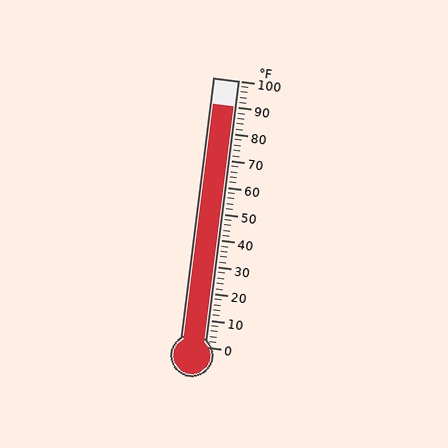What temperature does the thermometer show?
The thermometer shows approximately 90°F.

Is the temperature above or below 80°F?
The temperature is above 80°F.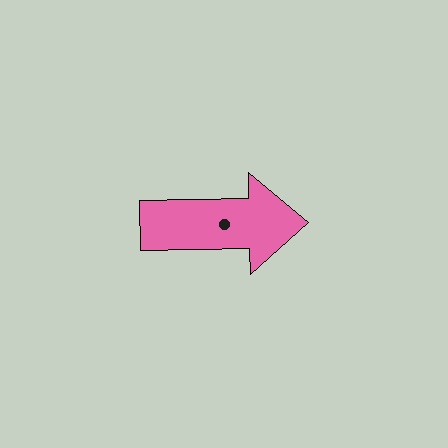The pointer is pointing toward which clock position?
Roughly 3 o'clock.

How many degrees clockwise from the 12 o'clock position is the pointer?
Approximately 89 degrees.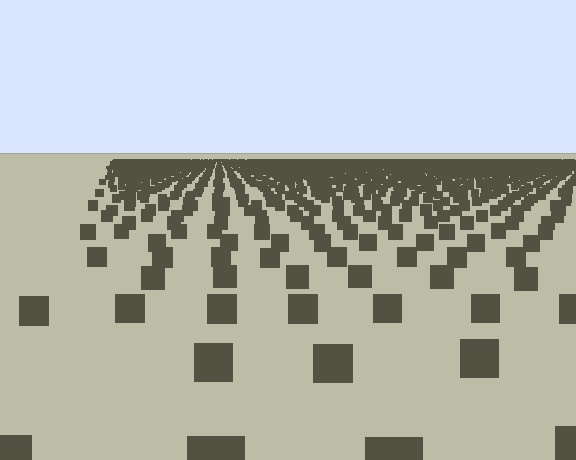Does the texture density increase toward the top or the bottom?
Density increases toward the top.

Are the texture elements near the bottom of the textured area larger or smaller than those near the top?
Larger. Near the bottom, elements are closer to the viewer and appear at a bigger on-screen size.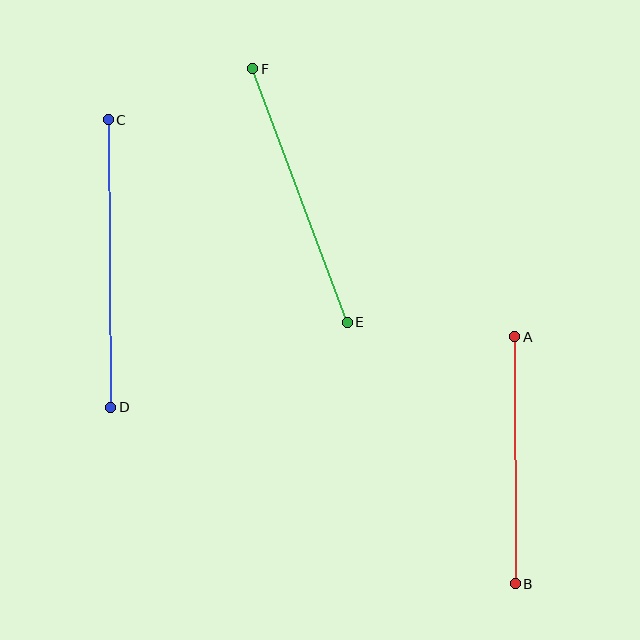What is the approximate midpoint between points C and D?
The midpoint is at approximately (109, 264) pixels.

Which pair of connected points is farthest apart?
Points C and D are farthest apart.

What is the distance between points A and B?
The distance is approximately 247 pixels.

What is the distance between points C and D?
The distance is approximately 288 pixels.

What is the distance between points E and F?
The distance is approximately 271 pixels.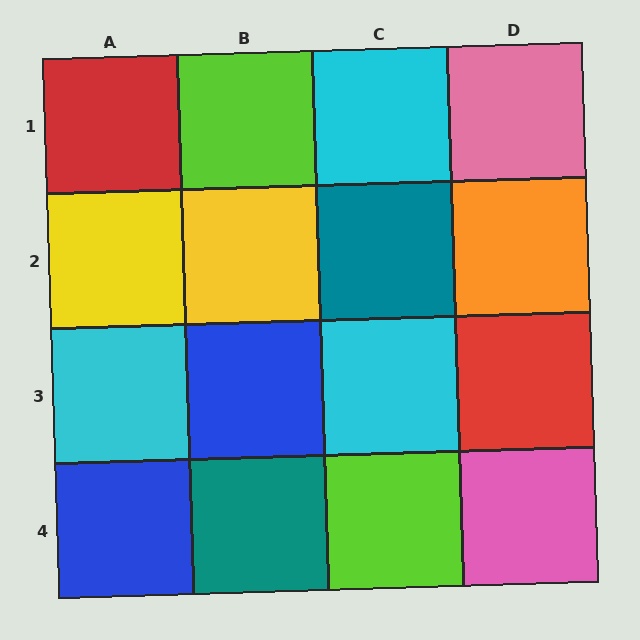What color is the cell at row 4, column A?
Blue.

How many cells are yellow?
2 cells are yellow.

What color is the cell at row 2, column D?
Orange.